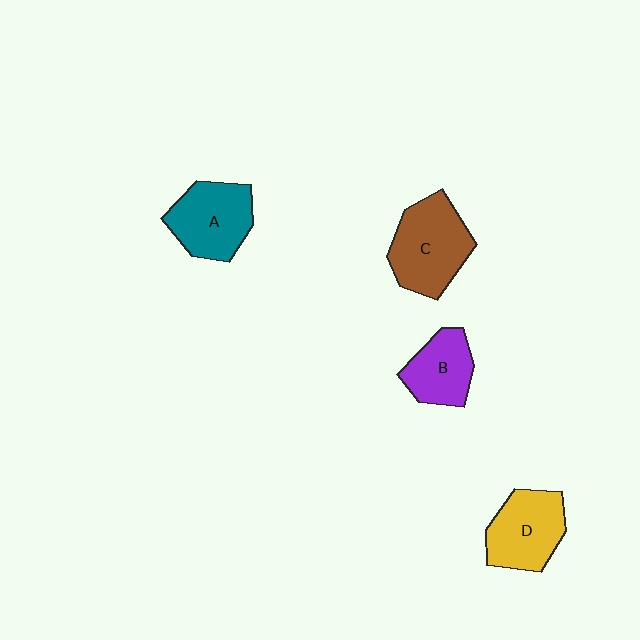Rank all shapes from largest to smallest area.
From largest to smallest: C (brown), A (teal), D (yellow), B (purple).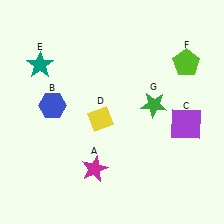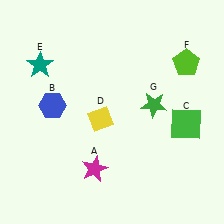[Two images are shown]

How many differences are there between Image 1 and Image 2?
There is 1 difference between the two images.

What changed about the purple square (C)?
In Image 1, C is purple. In Image 2, it changed to green.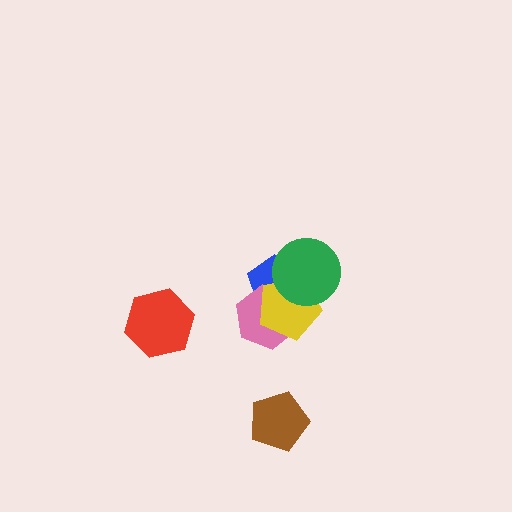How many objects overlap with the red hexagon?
0 objects overlap with the red hexagon.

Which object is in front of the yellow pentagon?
The green circle is in front of the yellow pentagon.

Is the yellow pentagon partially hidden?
Yes, it is partially covered by another shape.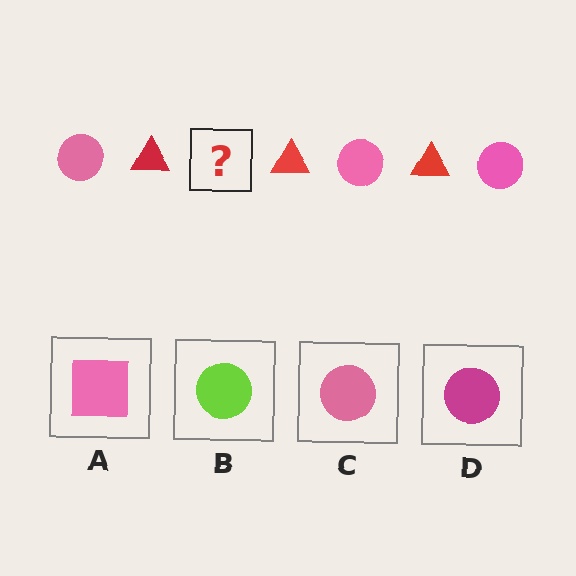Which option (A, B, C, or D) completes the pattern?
C.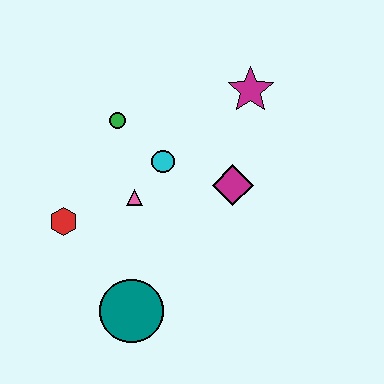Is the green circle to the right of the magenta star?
No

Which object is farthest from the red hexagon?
The magenta star is farthest from the red hexagon.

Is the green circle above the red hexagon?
Yes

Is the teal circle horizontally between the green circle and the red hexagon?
No